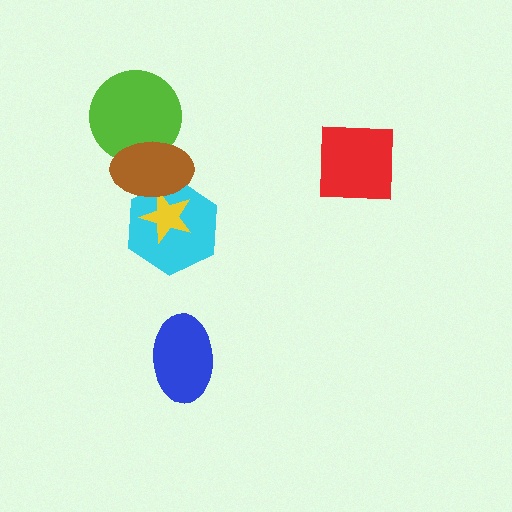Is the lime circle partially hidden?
Yes, it is partially covered by another shape.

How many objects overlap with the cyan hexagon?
2 objects overlap with the cyan hexagon.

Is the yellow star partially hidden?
Yes, it is partially covered by another shape.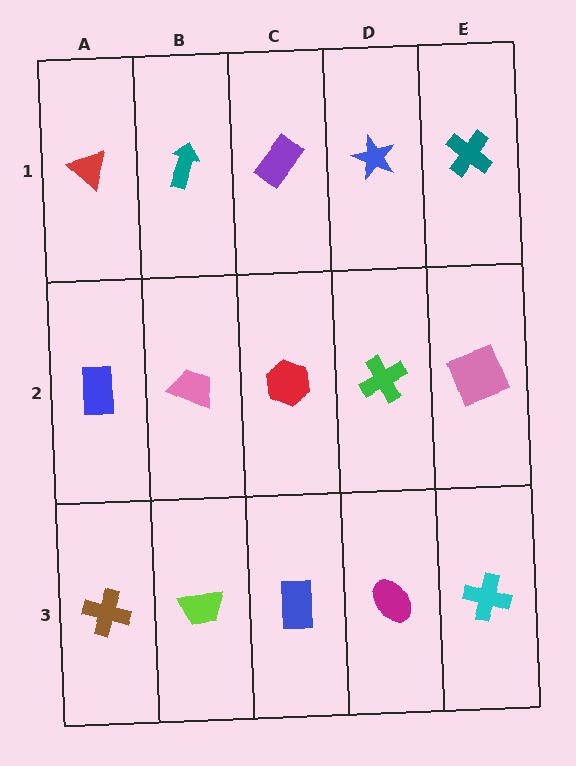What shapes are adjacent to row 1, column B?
A pink trapezoid (row 2, column B), a red triangle (row 1, column A), a purple rectangle (row 1, column C).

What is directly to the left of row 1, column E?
A blue star.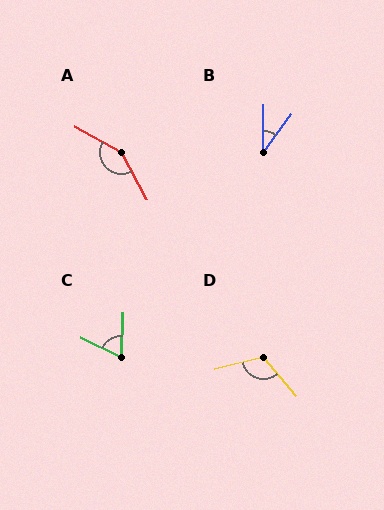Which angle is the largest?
A, at approximately 147 degrees.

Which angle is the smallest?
B, at approximately 35 degrees.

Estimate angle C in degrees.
Approximately 66 degrees.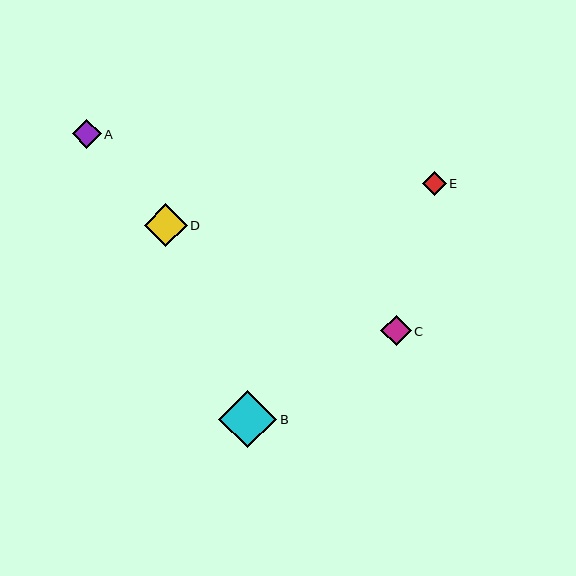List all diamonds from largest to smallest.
From largest to smallest: B, D, C, A, E.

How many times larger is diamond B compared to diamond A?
Diamond B is approximately 2.1 times the size of diamond A.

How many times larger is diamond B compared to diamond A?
Diamond B is approximately 2.1 times the size of diamond A.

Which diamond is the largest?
Diamond B is the largest with a size of approximately 58 pixels.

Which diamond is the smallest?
Diamond E is the smallest with a size of approximately 24 pixels.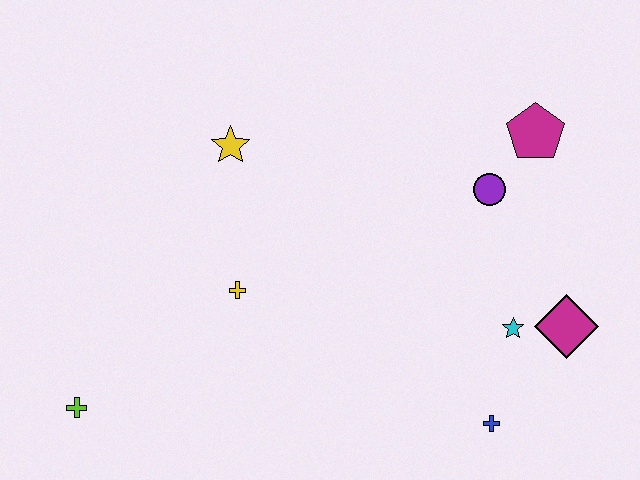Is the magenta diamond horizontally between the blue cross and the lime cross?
No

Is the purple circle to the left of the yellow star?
No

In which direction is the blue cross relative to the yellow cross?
The blue cross is to the right of the yellow cross.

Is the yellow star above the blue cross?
Yes